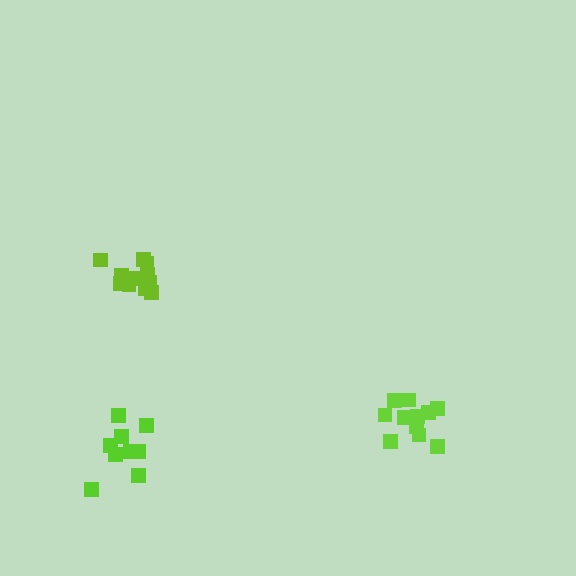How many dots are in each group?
Group 1: 9 dots, Group 2: 11 dots, Group 3: 11 dots (31 total).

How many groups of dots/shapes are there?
There are 3 groups.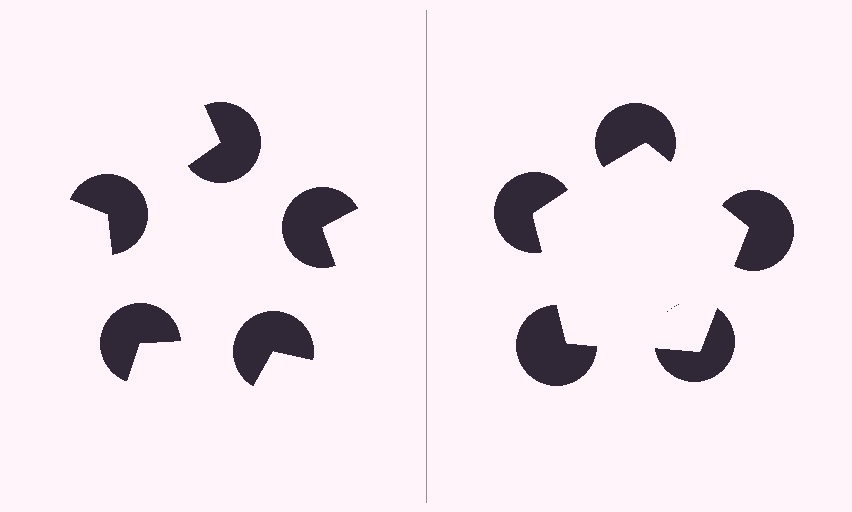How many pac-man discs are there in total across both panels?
10 — 5 on each side.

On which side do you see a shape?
An illusory pentagon appears on the right side. On the left side the wedge cuts are rotated, so no coherent shape forms.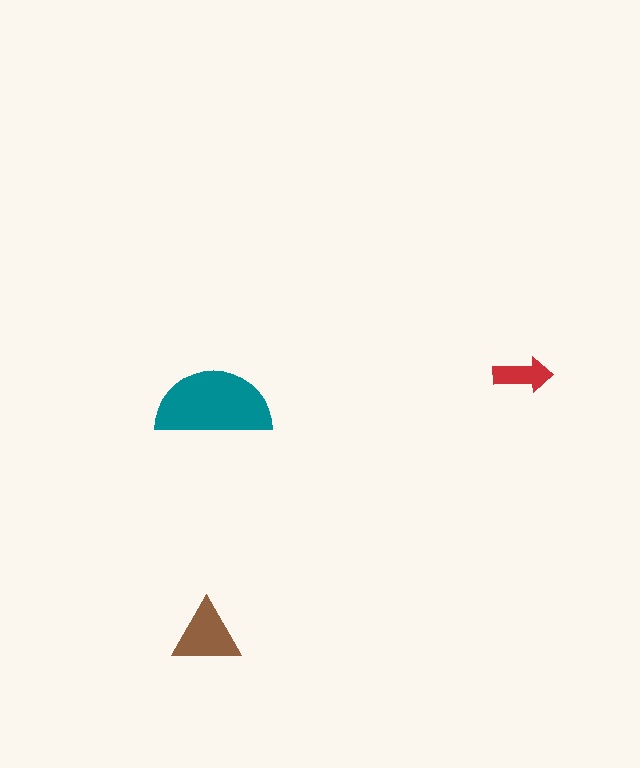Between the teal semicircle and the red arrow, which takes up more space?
The teal semicircle.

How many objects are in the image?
There are 3 objects in the image.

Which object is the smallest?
The red arrow.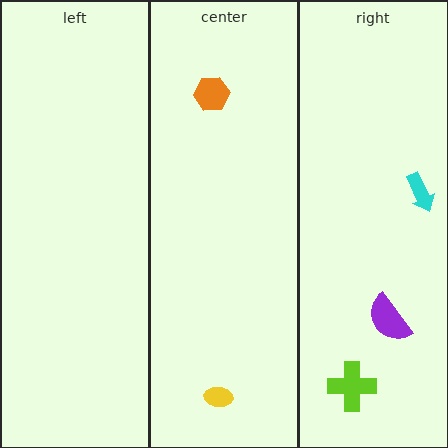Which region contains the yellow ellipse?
The center region.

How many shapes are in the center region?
2.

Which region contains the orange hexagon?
The center region.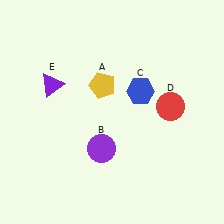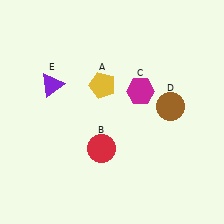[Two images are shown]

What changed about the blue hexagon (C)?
In Image 1, C is blue. In Image 2, it changed to magenta.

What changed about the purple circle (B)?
In Image 1, B is purple. In Image 2, it changed to red.